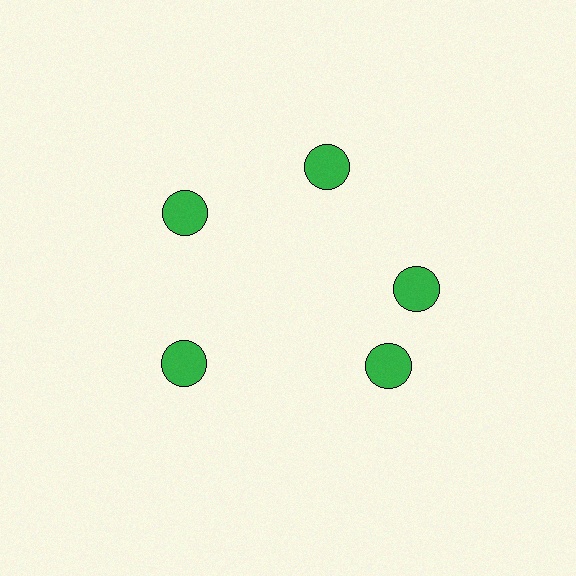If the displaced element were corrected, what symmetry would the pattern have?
It would have 5-fold rotational symmetry — the pattern would map onto itself every 72 degrees.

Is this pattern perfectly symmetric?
No. The 5 green circles are arranged in a ring, but one element near the 5 o'clock position is rotated out of alignment along the ring, breaking the 5-fold rotational symmetry.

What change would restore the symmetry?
The symmetry would be restored by rotating it back into even spacing with its neighbors so that all 5 circles sit at equal angles and equal distance from the center.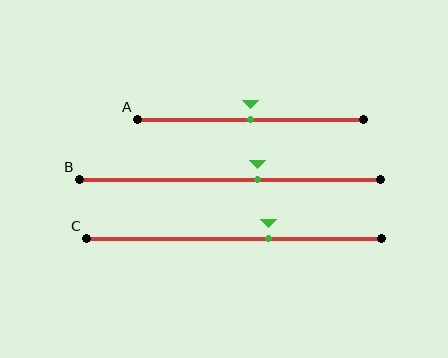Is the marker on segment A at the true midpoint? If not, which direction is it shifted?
Yes, the marker on segment A is at the true midpoint.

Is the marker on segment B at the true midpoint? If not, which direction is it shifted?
No, the marker on segment B is shifted to the right by about 9% of the segment length.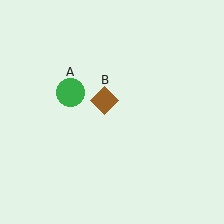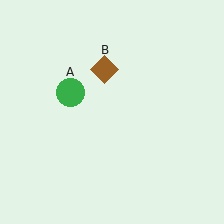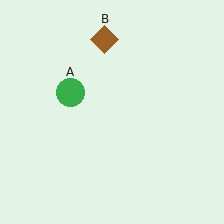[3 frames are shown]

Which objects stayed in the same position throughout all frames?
Green circle (object A) remained stationary.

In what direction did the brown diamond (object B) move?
The brown diamond (object B) moved up.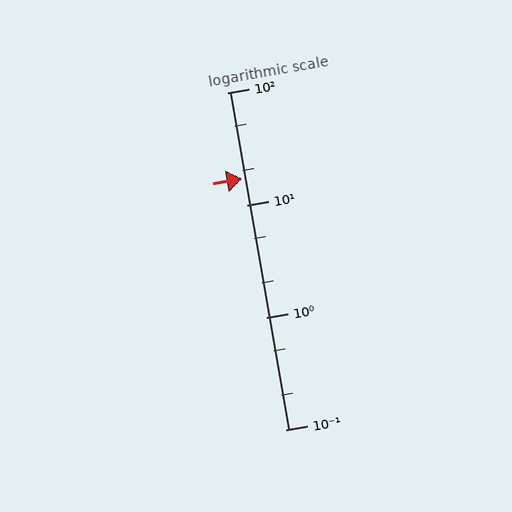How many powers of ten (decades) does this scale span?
The scale spans 3 decades, from 0.1 to 100.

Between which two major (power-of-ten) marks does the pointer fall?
The pointer is between 10 and 100.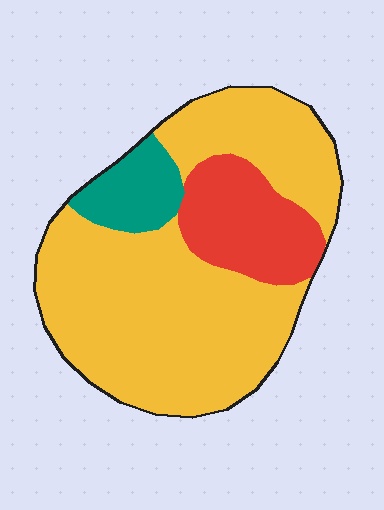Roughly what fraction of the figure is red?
Red takes up about one sixth (1/6) of the figure.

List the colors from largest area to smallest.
From largest to smallest: yellow, red, teal.